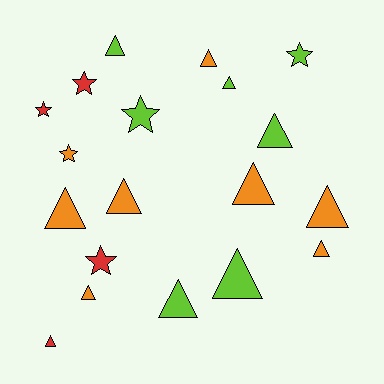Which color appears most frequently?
Orange, with 8 objects.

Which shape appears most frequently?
Triangle, with 13 objects.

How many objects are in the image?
There are 19 objects.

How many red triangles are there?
There is 1 red triangle.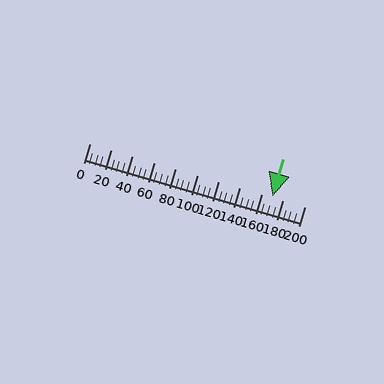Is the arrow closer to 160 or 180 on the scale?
The arrow is closer to 180.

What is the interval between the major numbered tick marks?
The major tick marks are spaced 20 units apart.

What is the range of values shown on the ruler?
The ruler shows values from 0 to 200.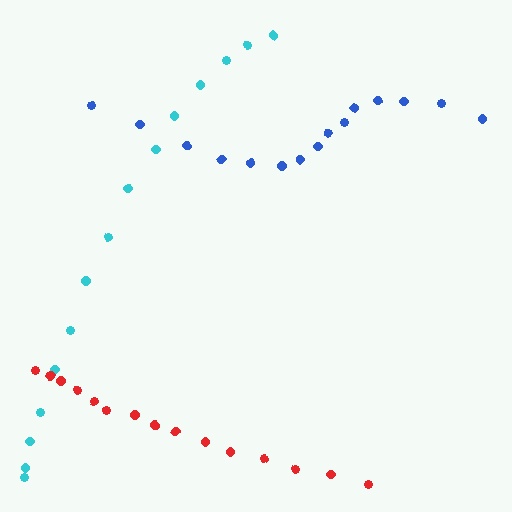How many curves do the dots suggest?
There are 3 distinct paths.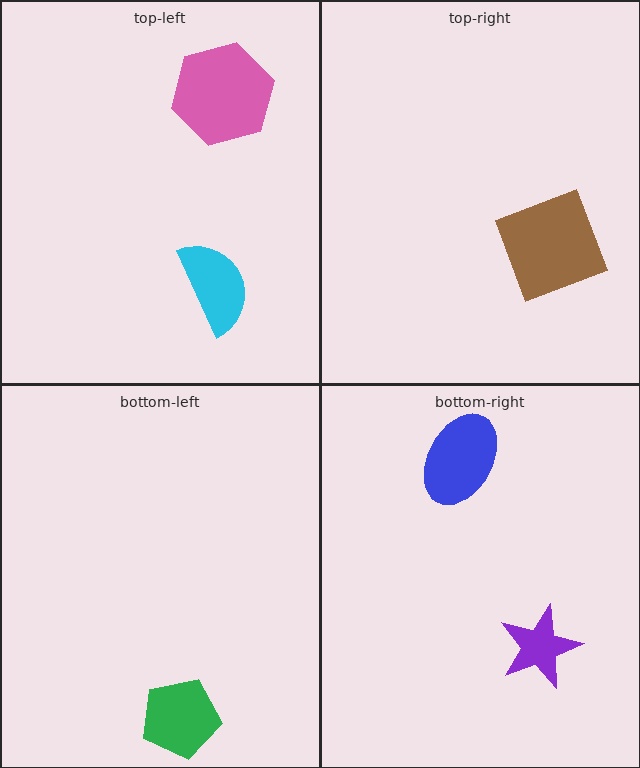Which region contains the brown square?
The top-right region.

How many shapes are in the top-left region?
2.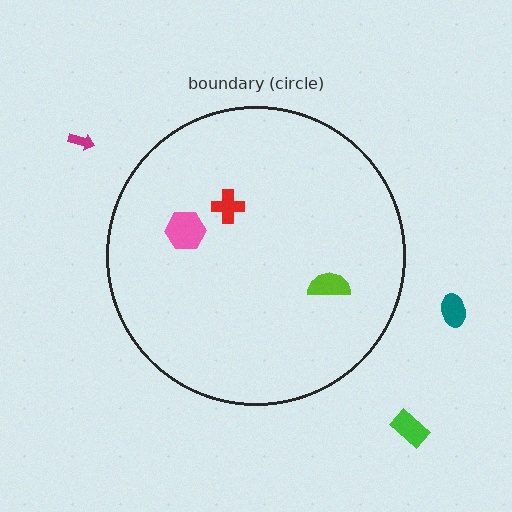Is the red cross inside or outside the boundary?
Inside.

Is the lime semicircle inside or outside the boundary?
Inside.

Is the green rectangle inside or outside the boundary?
Outside.